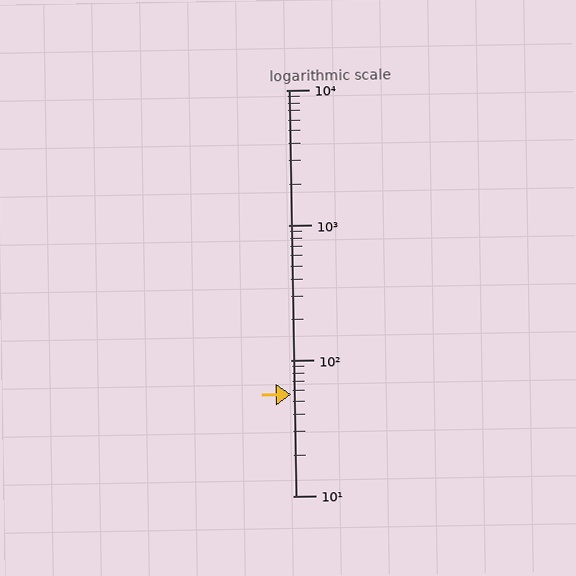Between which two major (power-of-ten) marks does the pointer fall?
The pointer is between 10 and 100.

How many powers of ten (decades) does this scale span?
The scale spans 3 decades, from 10 to 10000.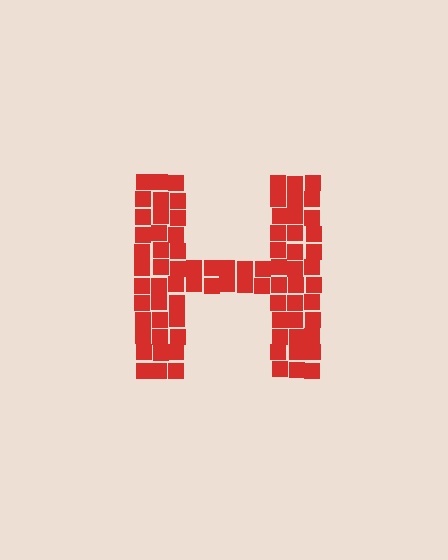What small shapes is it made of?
It is made of small squares.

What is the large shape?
The large shape is the letter H.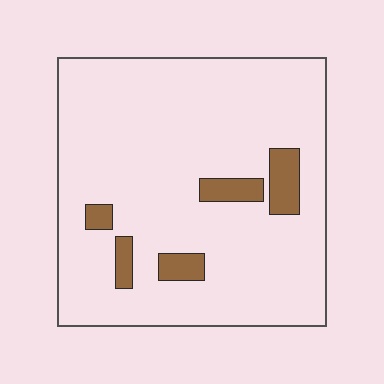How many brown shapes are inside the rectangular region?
5.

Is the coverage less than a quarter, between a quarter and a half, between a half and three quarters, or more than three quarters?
Less than a quarter.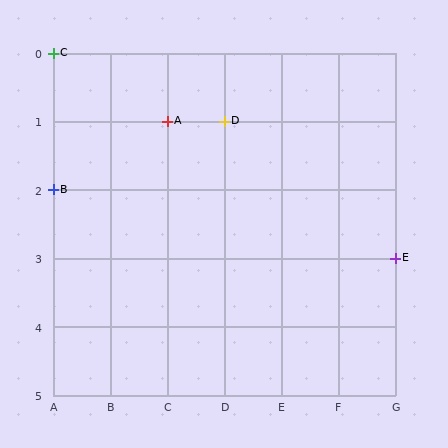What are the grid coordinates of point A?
Point A is at grid coordinates (C, 1).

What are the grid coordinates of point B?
Point B is at grid coordinates (A, 2).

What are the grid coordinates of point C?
Point C is at grid coordinates (A, 0).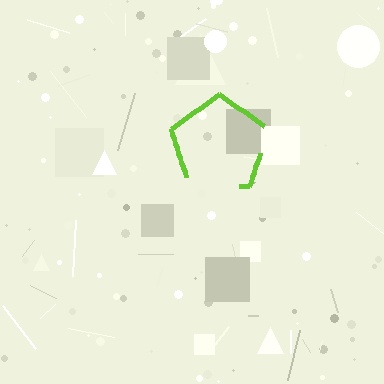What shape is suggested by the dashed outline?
The dashed outline suggests a pentagon.